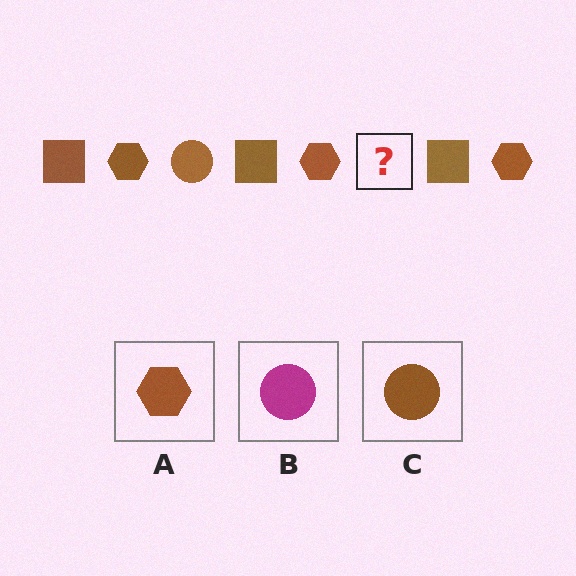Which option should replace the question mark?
Option C.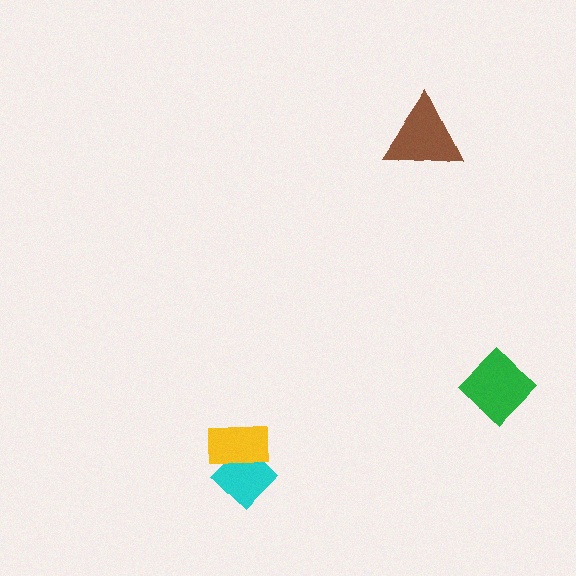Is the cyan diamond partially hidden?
Yes, it is partially covered by another shape.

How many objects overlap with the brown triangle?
0 objects overlap with the brown triangle.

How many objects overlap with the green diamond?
0 objects overlap with the green diamond.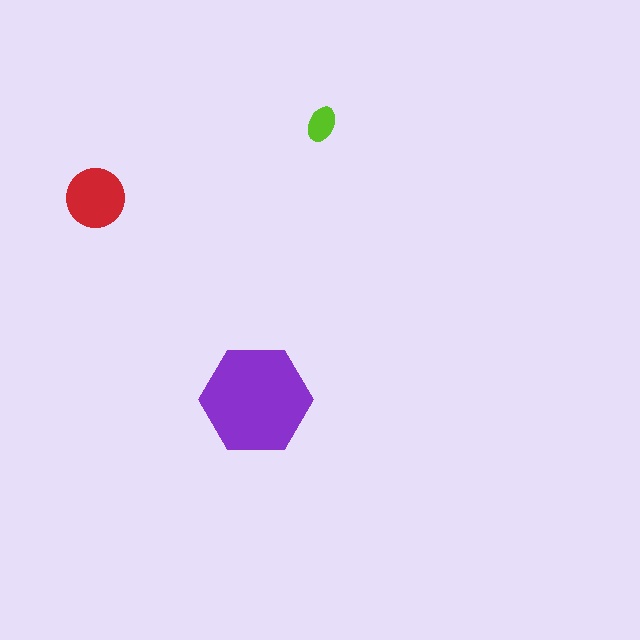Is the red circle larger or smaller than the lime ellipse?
Larger.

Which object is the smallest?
The lime ellipse.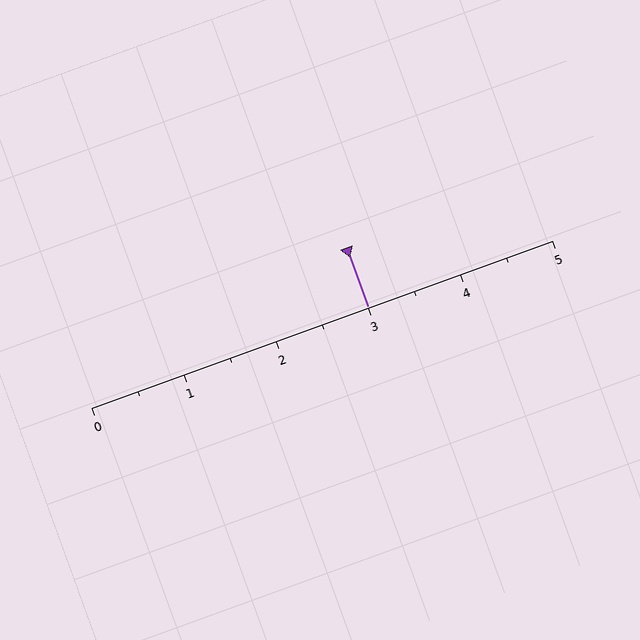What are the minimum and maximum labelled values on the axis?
The axis runs from 0 to 5.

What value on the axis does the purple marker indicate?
The marker indicates approximately 3.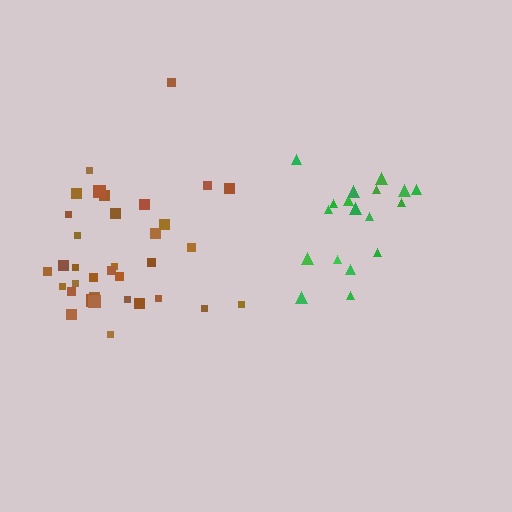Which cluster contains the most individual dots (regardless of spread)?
Brown (35).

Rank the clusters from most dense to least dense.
green, brown.